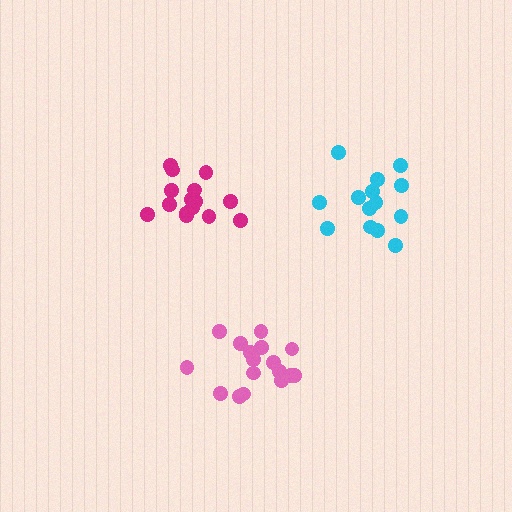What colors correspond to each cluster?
The clusters are colored: pink, magenta, cyan.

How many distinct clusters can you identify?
There are 3 distinct clusters.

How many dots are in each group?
Group 1: 17 dots, Group 2: 15 dots, Group 3: 14 dots (46 total).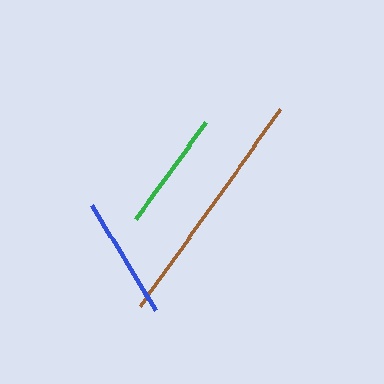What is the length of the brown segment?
The brown segment is approximately 241 pixels long.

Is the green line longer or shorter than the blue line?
The blue line is longer than the green line.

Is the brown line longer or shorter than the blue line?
The brown line is longer than the blue line.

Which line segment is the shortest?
The green line is the shortest at approximately 120 pixels.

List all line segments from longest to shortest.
From longest to shortest: brown, blue, green.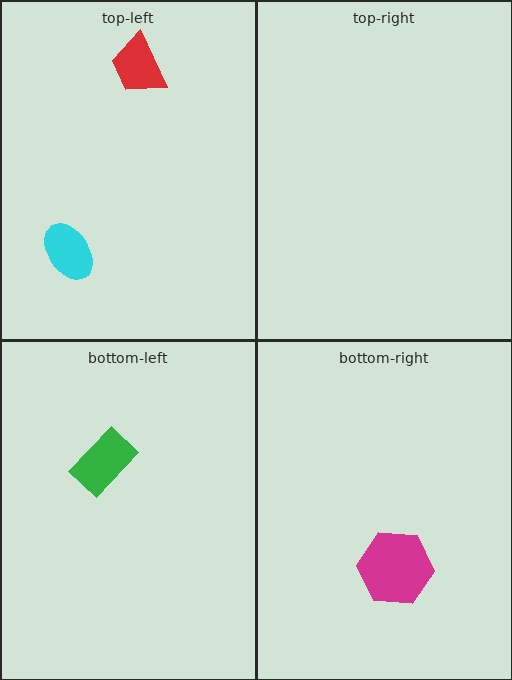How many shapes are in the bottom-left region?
1.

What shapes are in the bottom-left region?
The green rectangle.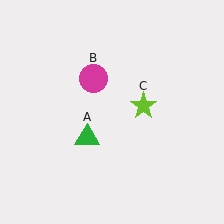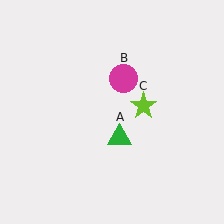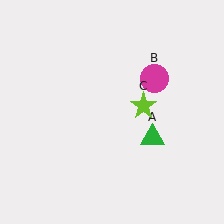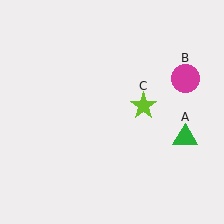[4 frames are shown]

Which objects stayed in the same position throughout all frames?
Lime star (object C) remained stationary.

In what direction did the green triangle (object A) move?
The green triangle (object A) moved right.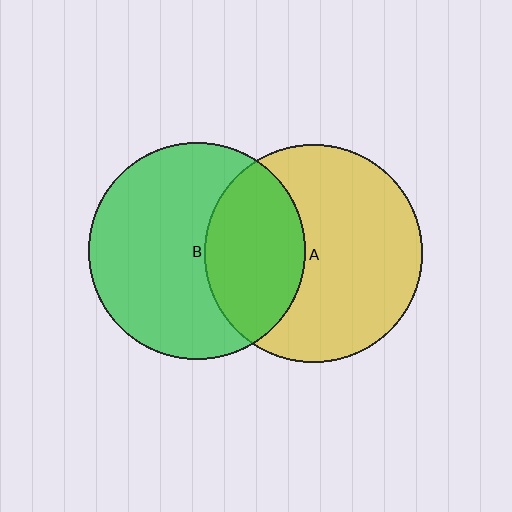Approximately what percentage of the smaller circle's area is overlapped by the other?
Approximately 35%.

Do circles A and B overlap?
Yes.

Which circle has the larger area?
Circle A (yellow).